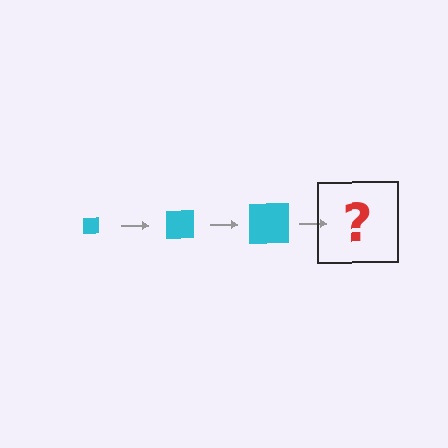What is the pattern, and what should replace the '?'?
The pattern is that the square gets progressively larger each step. The '?' should be a cyan square, larger than the previous one.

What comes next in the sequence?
The next element should be a cyan square, larger than the previous one.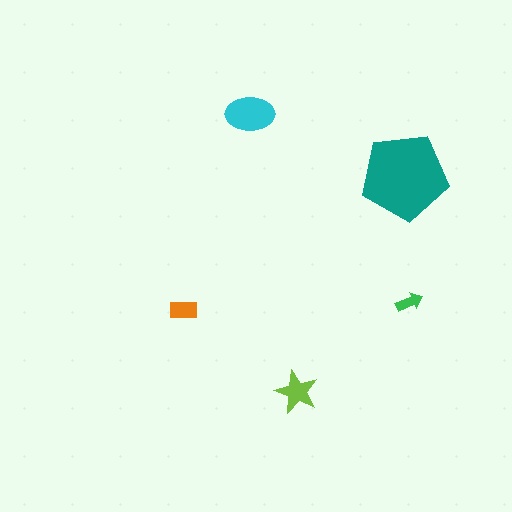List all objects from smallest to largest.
The green arrow, the orange rectangle, the lime star, the cyan ellipse, the teal pentagon.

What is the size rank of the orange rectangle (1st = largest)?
4th.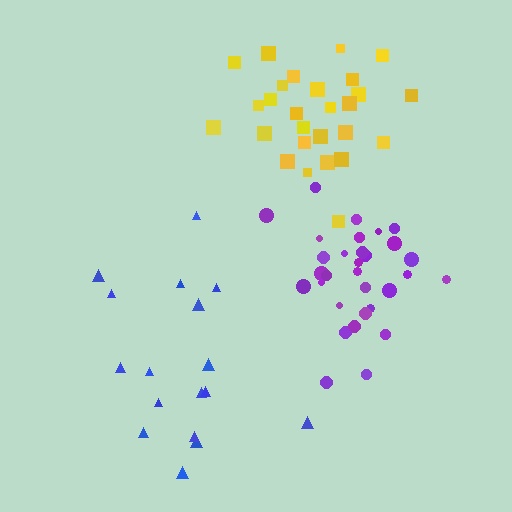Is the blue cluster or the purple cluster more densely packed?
Purple.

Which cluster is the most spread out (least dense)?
Blue.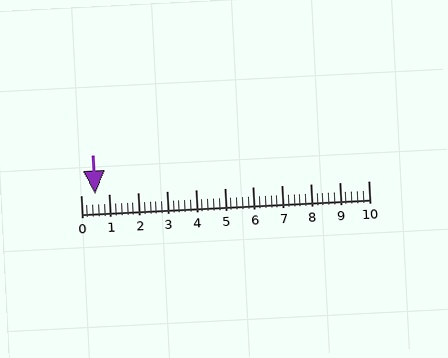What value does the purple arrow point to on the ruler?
The purple arrow points to approximately 0.5.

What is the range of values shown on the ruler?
The ruler shows values from 0 to 10.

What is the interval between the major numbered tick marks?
The major tick marks are spaced 1 units apart.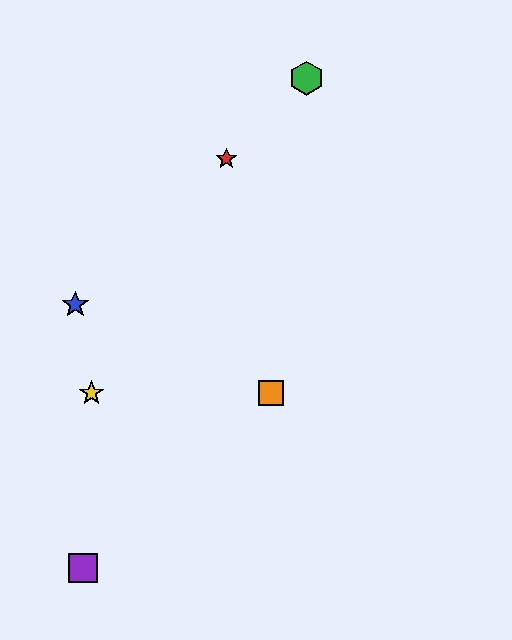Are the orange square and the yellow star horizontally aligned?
Yes, both are at y≈393.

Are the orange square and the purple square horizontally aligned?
No, the orange square is at y≈393 and the purple square is at y≈568.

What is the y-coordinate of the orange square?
The orange square is at y≈393.